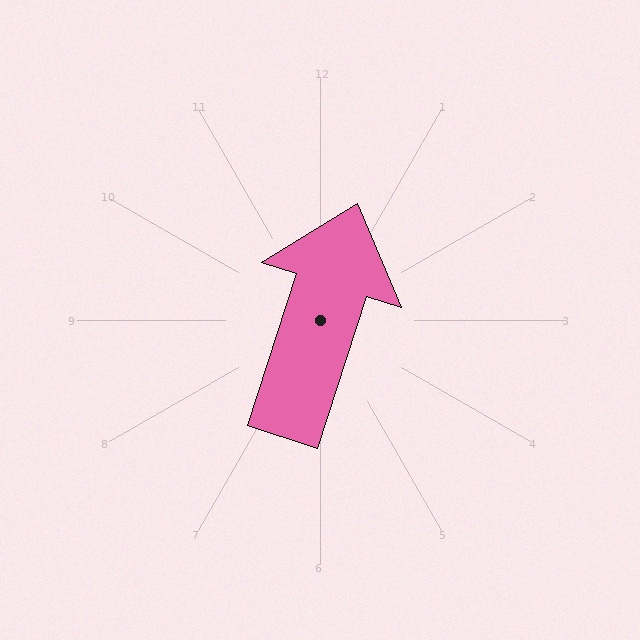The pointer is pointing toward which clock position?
Roughly 1 o'clock.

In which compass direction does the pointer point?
North.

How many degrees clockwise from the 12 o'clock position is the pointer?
Approximately 18 degrees.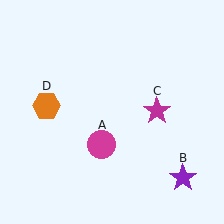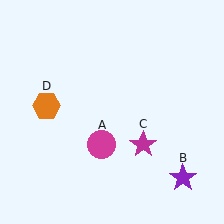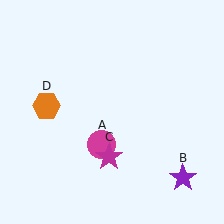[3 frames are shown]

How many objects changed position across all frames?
1 object changed position: magenta star (object C).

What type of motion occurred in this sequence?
The magenta star (object C) rotated clockwise around the center of the scene.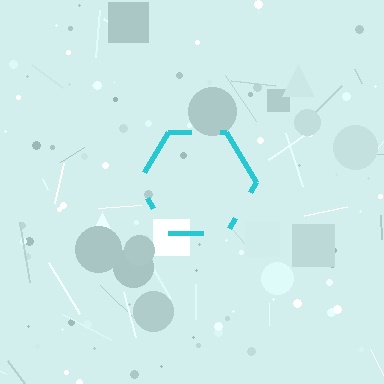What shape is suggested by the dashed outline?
The dashed outline suggests a hexagon.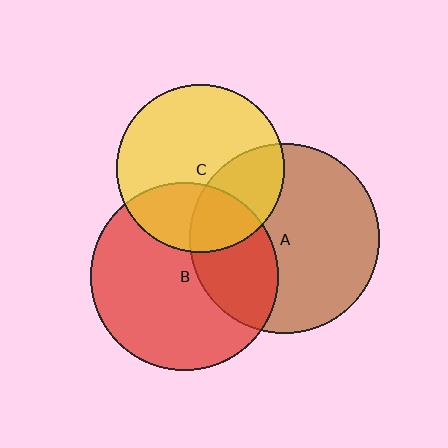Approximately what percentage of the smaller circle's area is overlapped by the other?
Approximately 30%.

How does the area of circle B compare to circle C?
Approximately 1.3 times.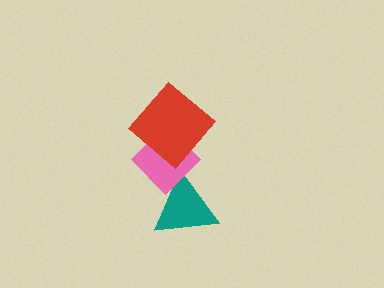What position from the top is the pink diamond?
The pink diamond is 2nd from the top.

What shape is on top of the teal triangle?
The pink diamond is on top of the teal triangle.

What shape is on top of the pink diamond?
The red diamond is on top of the pink diamond.